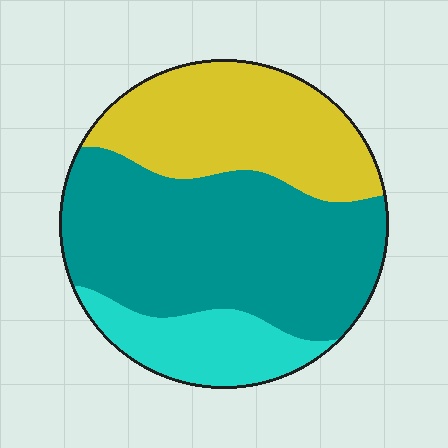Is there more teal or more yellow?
Teal.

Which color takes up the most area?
Teal, at roughly 50%.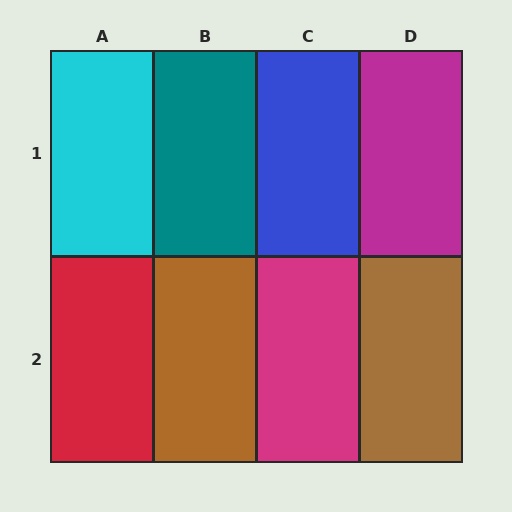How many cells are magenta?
2 cells are magenta.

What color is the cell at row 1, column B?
Teal.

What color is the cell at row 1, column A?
Cyan.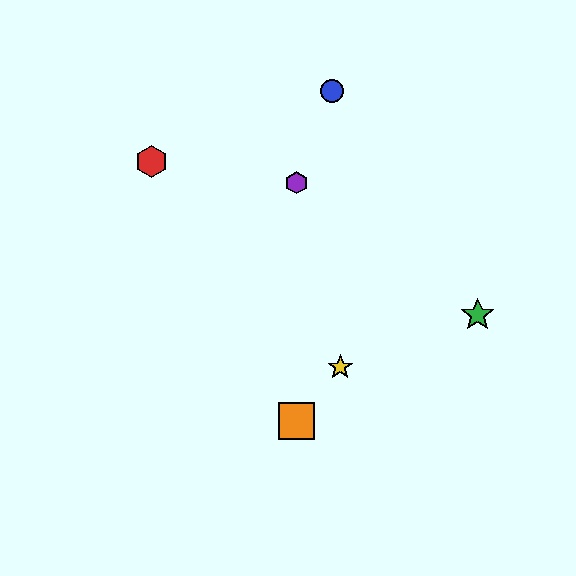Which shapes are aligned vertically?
The purple hexagon, the orange square are aligned vertically.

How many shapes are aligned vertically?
2 shapes (the purple hexagon, the orange square) are aligned vertically.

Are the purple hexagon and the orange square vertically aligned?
Yes, both are at x≈297.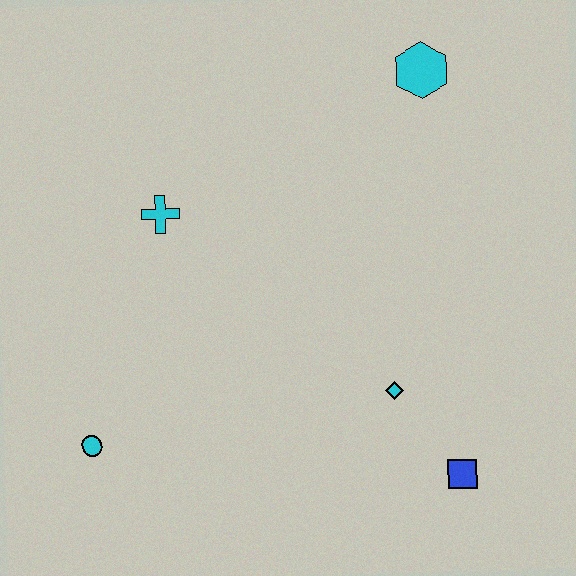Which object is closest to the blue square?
The cyan diamond is closest to the blue square.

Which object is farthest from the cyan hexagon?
The cyan circle is farthest from the cyan hexagon.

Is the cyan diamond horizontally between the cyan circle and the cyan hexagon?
Yes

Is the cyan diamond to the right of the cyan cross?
Yes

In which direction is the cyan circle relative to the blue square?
The cyan circle is to the left of the blue square.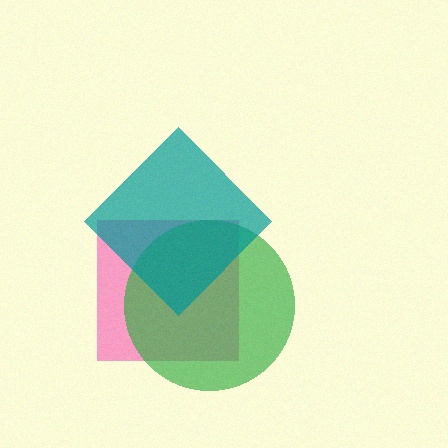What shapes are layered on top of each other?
The layered shapes are: a pink square, a green circle, a teal diamond.